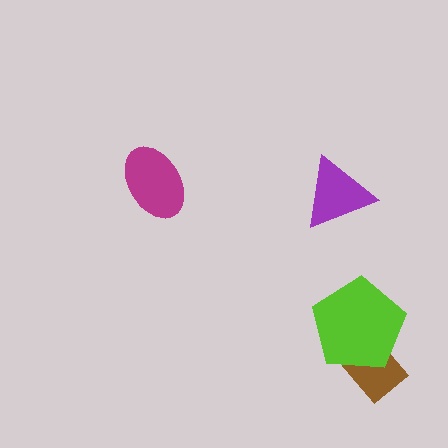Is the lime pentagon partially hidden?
No, no other shape covers it.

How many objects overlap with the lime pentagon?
1 object overlaps with the lime pentagon.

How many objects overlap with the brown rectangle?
1 object overlaps with the brown rectangle.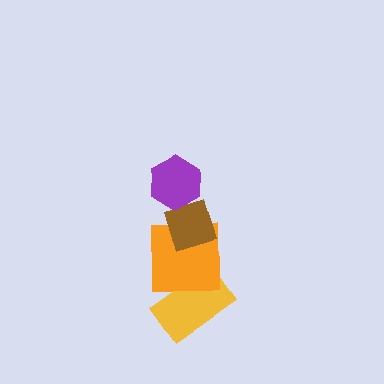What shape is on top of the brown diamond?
The purple hexagon is on top of the brown diamond.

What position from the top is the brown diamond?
The brown diamond is 2nd from the top.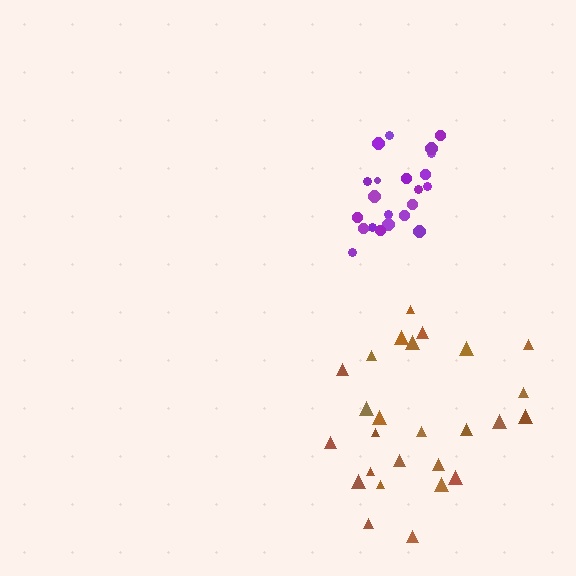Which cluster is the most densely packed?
Purple.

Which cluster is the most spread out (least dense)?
Brown.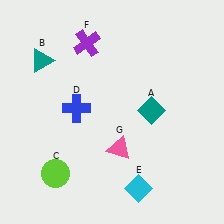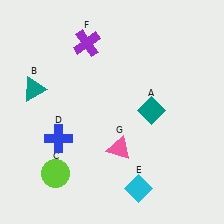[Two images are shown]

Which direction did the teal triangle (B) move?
The teal triangle (B) moved down.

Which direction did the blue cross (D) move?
The blue cross (D) moved down.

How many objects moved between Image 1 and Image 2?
2 objects moved between the two images.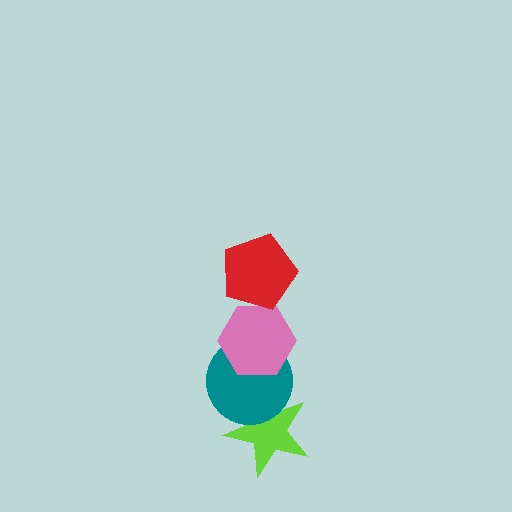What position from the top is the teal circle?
The teal circle is 3rd from the top.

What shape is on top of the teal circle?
The pink hexagon is on top of the teal circle.